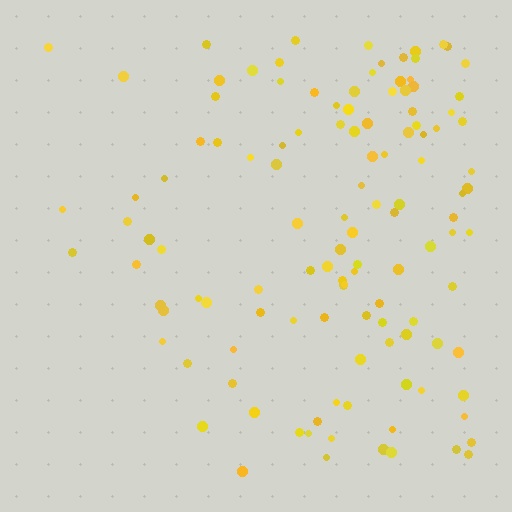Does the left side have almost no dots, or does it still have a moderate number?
Still a moderate number, just noticeably fewer than the right.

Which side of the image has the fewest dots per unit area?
The left.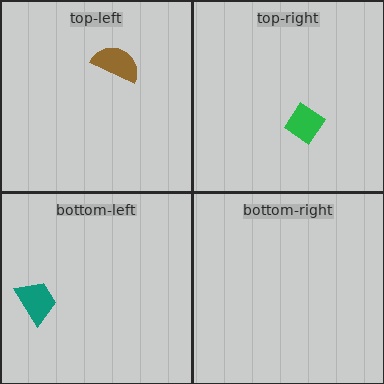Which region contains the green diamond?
The top-right region.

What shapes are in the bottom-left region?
The teal trapezoid.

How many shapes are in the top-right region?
1.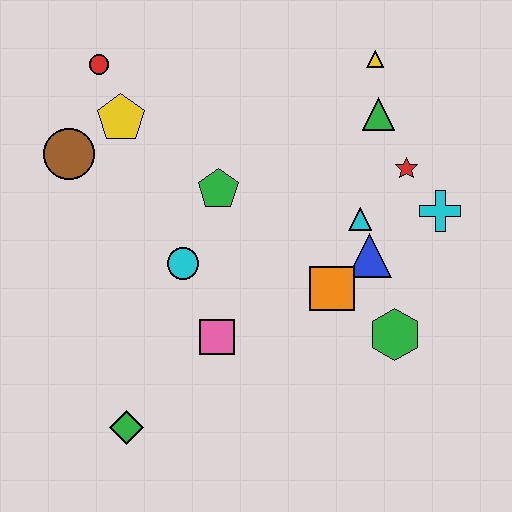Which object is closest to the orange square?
The blue triangle is closest to the orange square.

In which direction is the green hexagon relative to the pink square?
The green hexagon is to the right of the pink square.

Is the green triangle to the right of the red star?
No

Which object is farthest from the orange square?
The red circle is farthest from the orange square.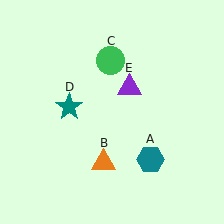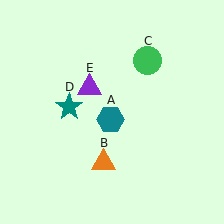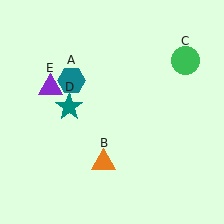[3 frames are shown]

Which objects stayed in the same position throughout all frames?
Orange triangle (object B) and teal star (object D) remained stationary.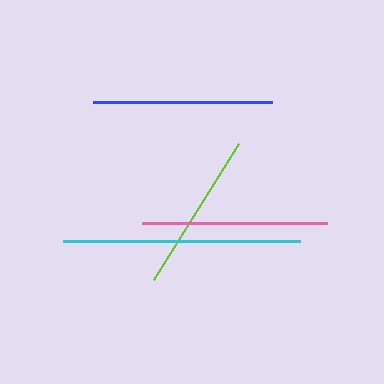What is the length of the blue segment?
The blue segment is approximately 179 pixels long.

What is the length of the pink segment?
The pink segment is approximately 185 pixels long.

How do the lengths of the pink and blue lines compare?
The pink and blue lines are approximately the same length.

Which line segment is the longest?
The cyan line is the longest at approximately 236 pixels.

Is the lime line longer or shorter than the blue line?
The blue line is longer than the lime line.